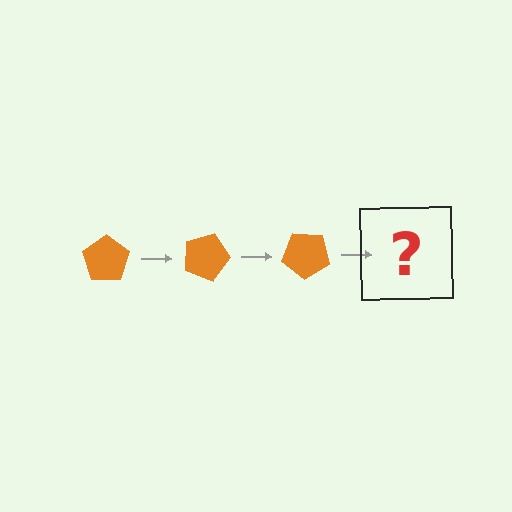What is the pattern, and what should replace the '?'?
The pattern is that the pentagon rotates 20 degrees each step. The '?' should be an orange pentagon rotated 60 degrees.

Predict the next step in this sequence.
The next step is an orange pentagon rotated 60 degrees.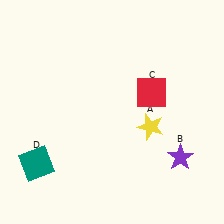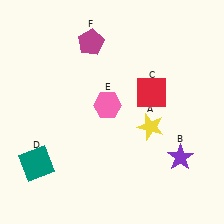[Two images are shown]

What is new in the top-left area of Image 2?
A pink hexagon (E) was added in the top-left area of Image 2.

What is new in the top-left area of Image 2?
A magenta pentagon (F) was added in the top-left area of Image 2.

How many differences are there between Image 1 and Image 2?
There are 2 differences between the two images.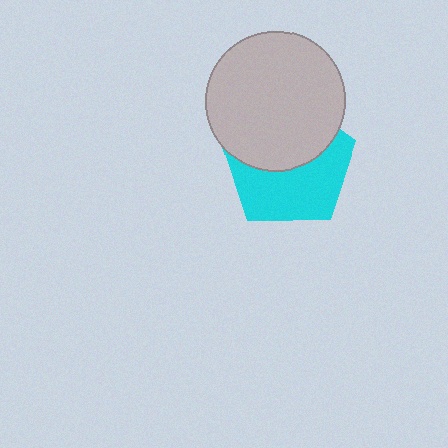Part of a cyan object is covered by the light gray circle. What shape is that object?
It is a pentagon.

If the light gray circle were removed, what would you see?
You would see the complete cyan pentagon.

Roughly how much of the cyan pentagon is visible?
About half of it is visible (roughly 53%).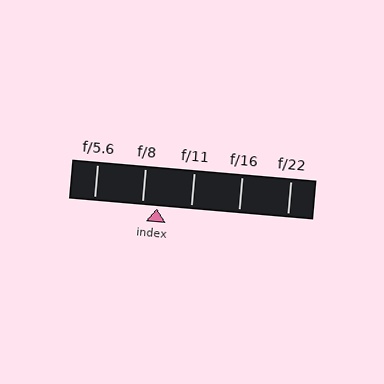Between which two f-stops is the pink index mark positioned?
The index mark is between f/8 and f/11.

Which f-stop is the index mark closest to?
The index mark is closest to f/8.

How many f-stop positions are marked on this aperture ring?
There are 5 f-stop positions marked.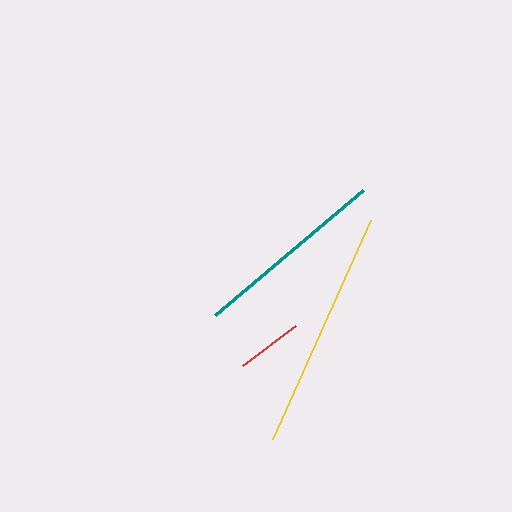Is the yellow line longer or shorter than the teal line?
The yellow line is longer than the teal line.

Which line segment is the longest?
The yellow line is the longest at approximately 240 pixels.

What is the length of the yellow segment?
The yellow segment is approximately 240 pixels long.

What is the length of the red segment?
The red segment is approximately 66 pixels long.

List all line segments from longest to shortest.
From longest to shortest: yellow, teal, red.